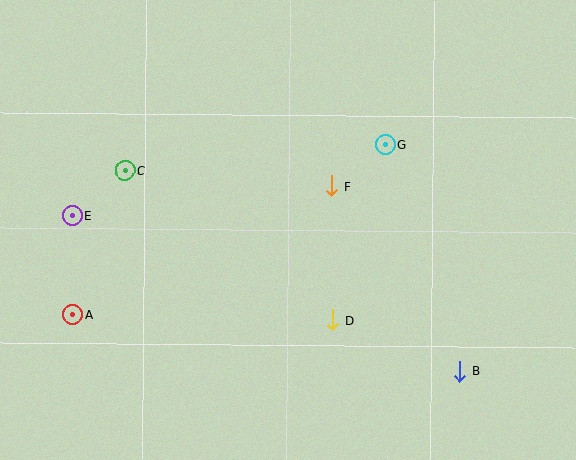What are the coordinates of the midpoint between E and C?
The midpoint between E and C is at (99, 193).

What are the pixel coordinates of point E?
Point E is at (72, 216).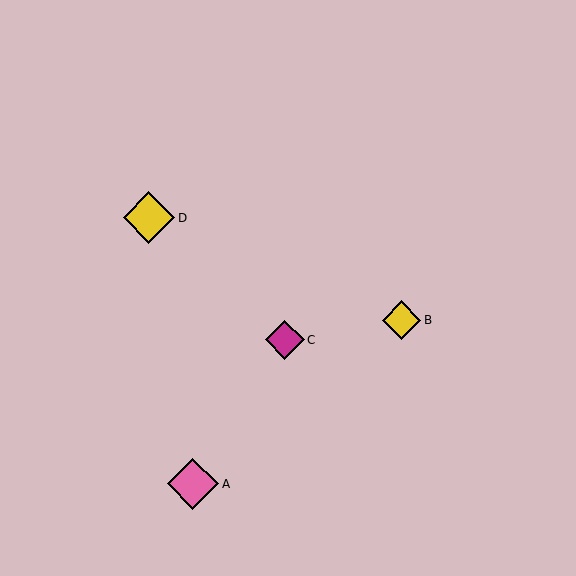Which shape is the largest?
The pink diamond (labeled A) is the largest.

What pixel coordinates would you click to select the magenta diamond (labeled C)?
Click at (285, 340) to select the magenta diamond C.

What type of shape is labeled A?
Shape A is a pink diamond.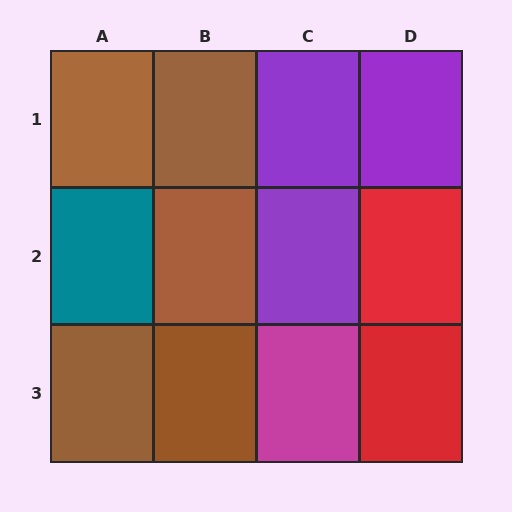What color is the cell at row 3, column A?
Brown.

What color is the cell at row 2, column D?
Red.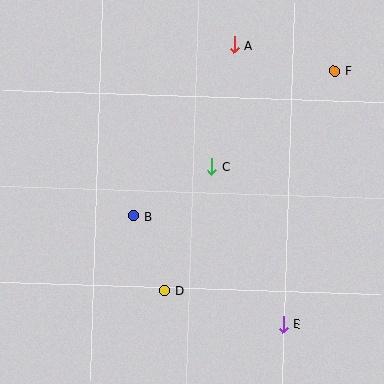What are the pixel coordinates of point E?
Point E is at (283, 324).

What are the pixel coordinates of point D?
Point D is at (165, 290).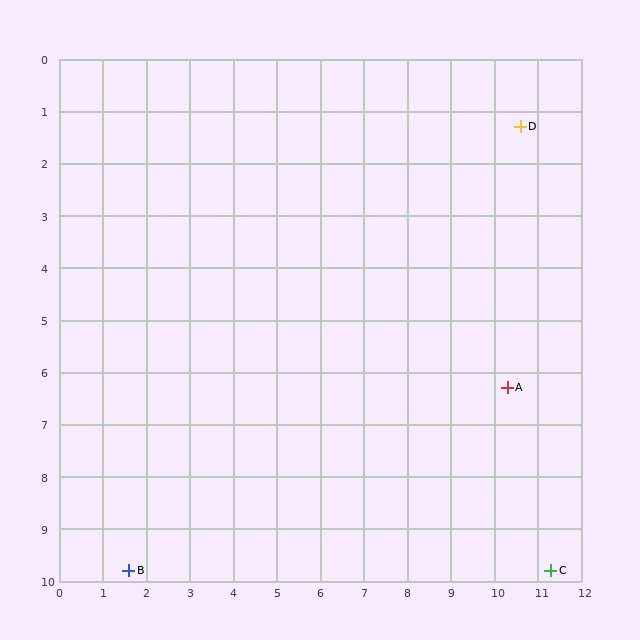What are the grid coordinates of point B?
Point B is at approximately (1.6, 9.8).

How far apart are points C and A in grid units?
Points C and A are about 3.6 grid units apart.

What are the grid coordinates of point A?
Point A is at approximately (10.3, 6.3).